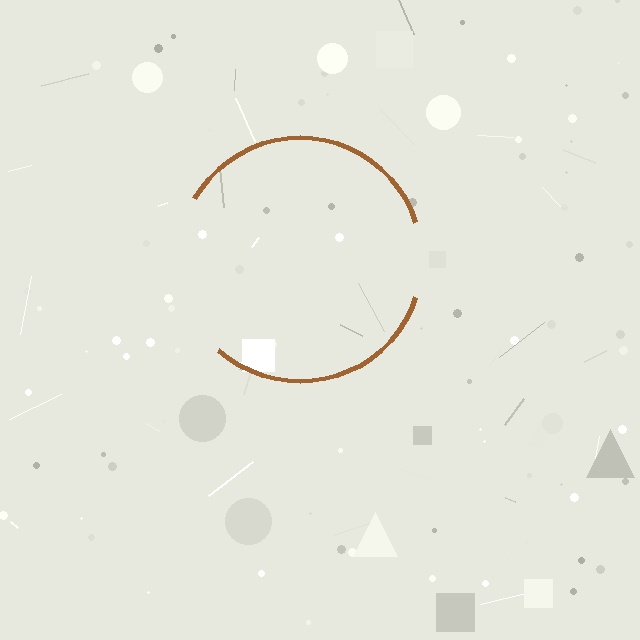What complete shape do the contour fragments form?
The contour fragments form a circle.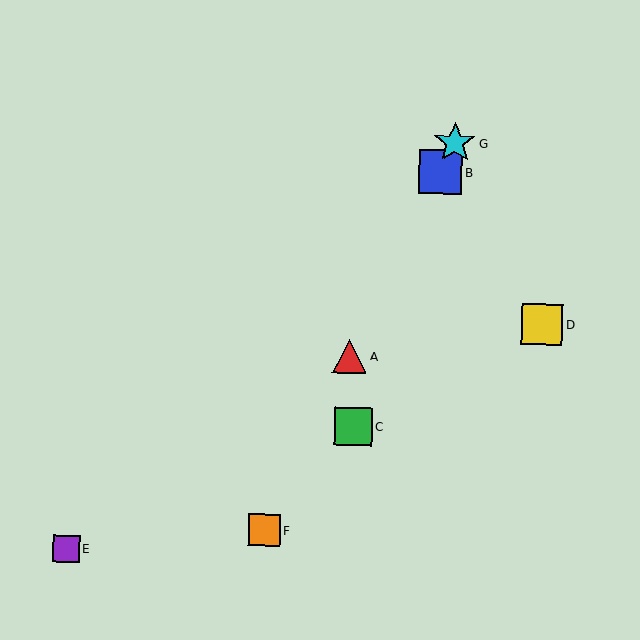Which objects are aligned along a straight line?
Objects A, B, F, G are aligned along a straight line.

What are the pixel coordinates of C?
Object C is at (353, 426).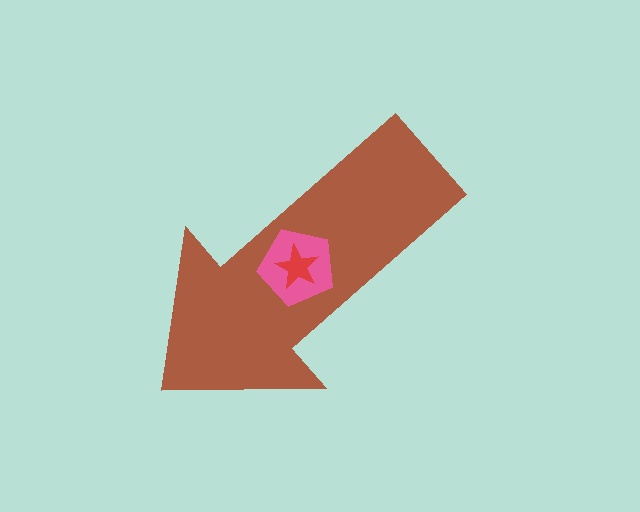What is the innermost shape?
The red star.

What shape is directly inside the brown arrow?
The pink pentagon.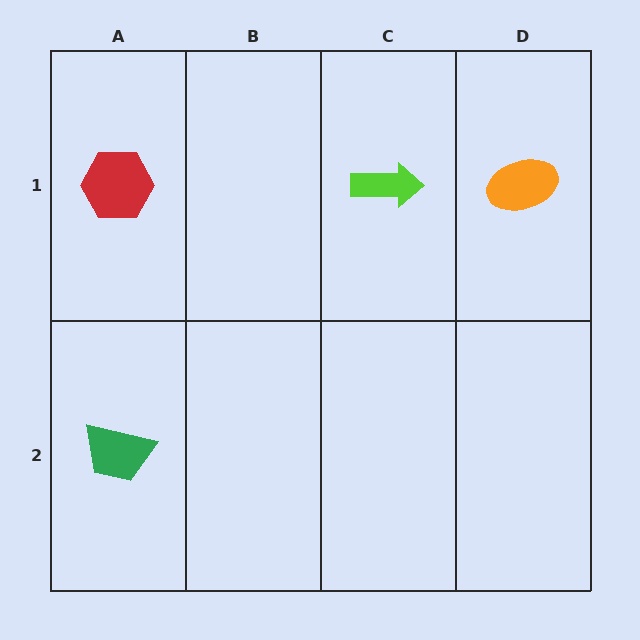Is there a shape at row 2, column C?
No, that cell is empty.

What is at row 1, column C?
A lime arrow.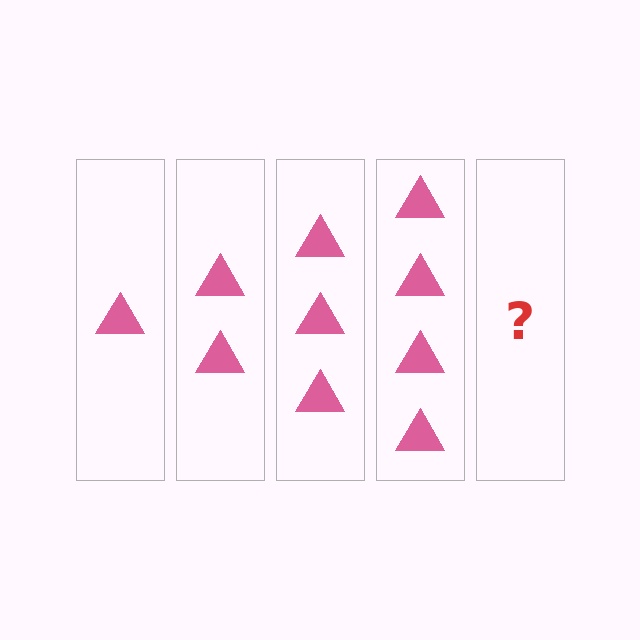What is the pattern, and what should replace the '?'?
The pattern is that each step adds one more triangle. The '?' should be 5 triangles.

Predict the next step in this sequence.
The next step is 5 triangles.